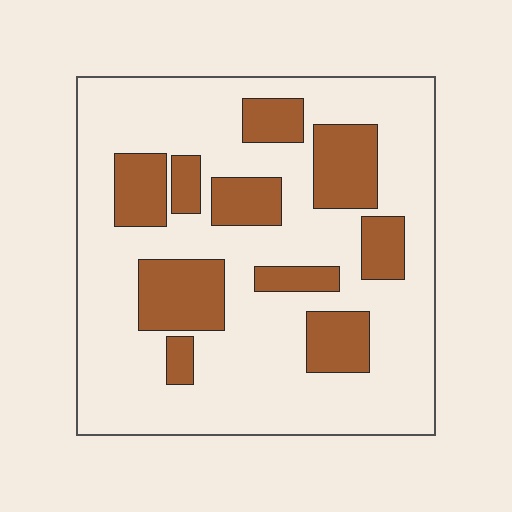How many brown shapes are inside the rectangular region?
10.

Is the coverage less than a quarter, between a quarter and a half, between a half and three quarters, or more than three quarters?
Between a quarter and a half.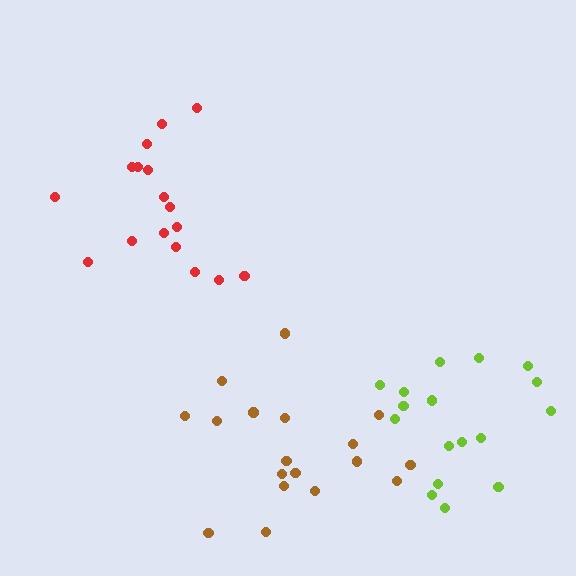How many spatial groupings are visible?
There are 3 spatial groupings.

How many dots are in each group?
Group 1: 18 dots, Group 2: 17 dots, Group 3: 17 dots (52 total).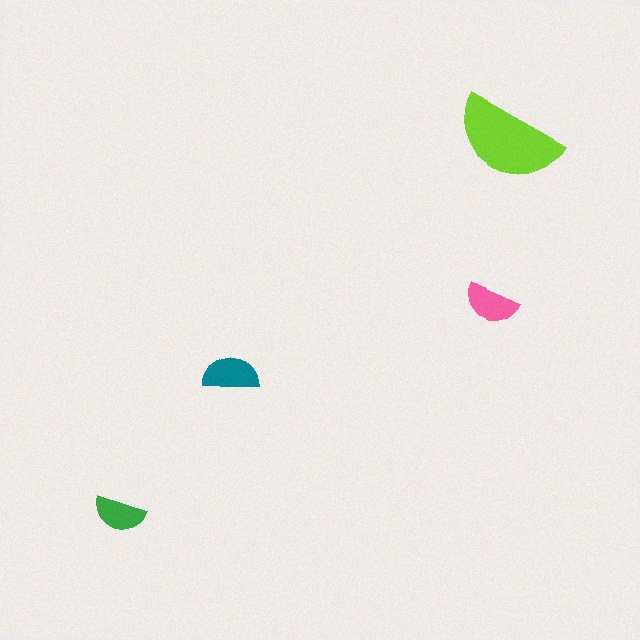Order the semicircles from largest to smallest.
the lime one, the teal one, the pink one, the green one.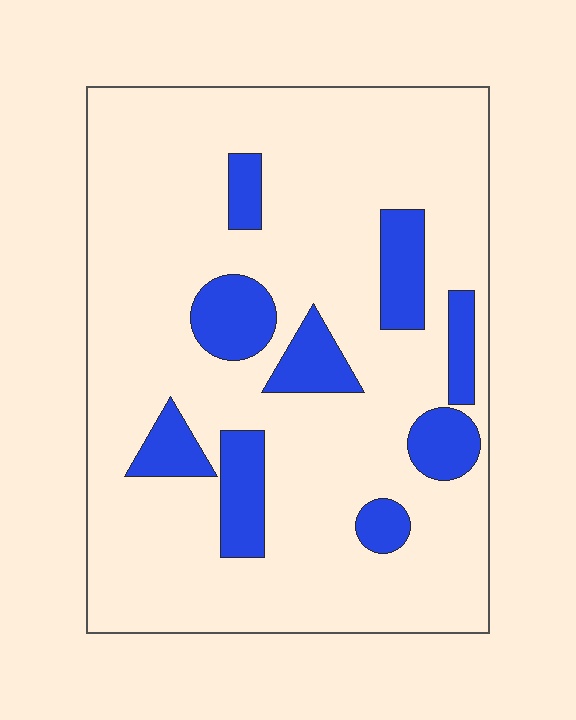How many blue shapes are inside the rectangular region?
9.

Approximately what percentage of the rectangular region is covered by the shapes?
Approximately 15%.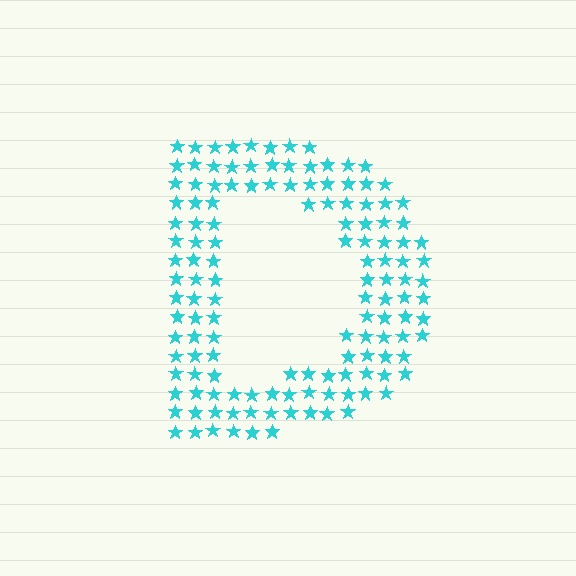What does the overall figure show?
The overall figure shows the letter D.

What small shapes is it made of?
It is made of small stars.